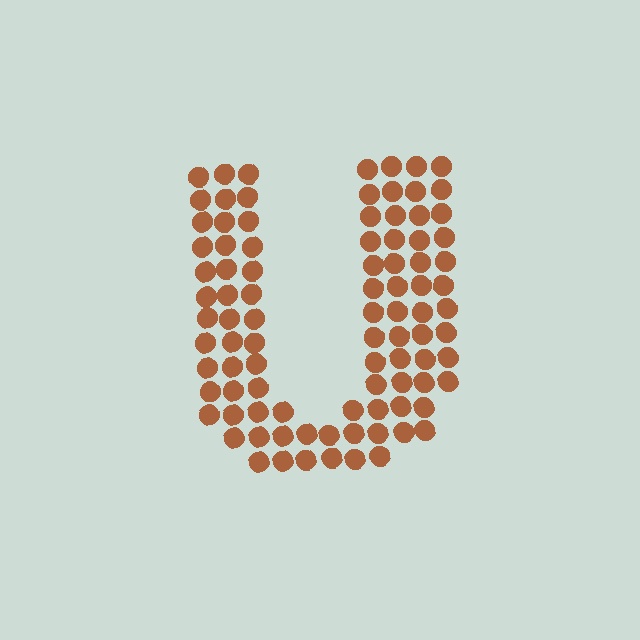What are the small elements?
The small elements are circles.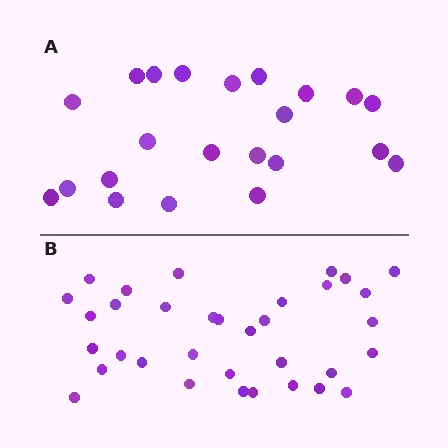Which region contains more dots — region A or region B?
Region B (the bottom region) has more dots.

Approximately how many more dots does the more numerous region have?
Region B has roughly 12 or so more dots than region A.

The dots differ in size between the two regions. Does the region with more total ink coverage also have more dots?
No. Region A has more total ink coverage because its dots are larger, but region B actually contains more individual dots. Total area can be misleading — the number of items is what matters here.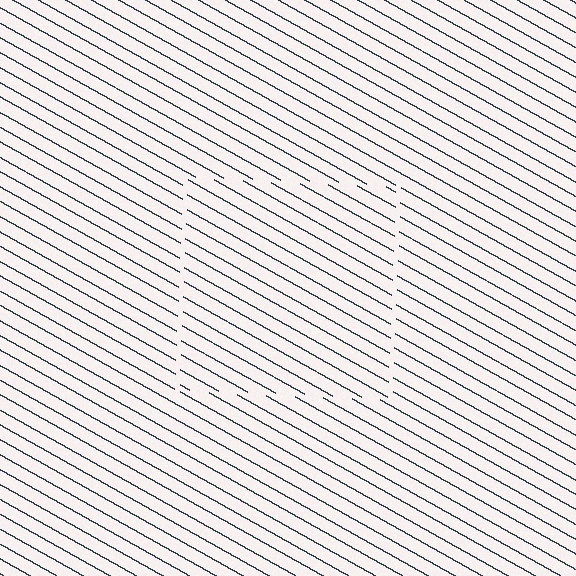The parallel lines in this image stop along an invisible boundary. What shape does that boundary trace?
An illusory square. The interior of the shape contains the same grating, shifted by half a period — the contour is defined by the phase discontinuity where line-ends from the inner and outer gratings abut.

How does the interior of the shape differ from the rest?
The interior of the shape contains the same grating, shifted by half a period — the contour is defined by the phase discontinuity where line-ends from the inner and outer gratings abut.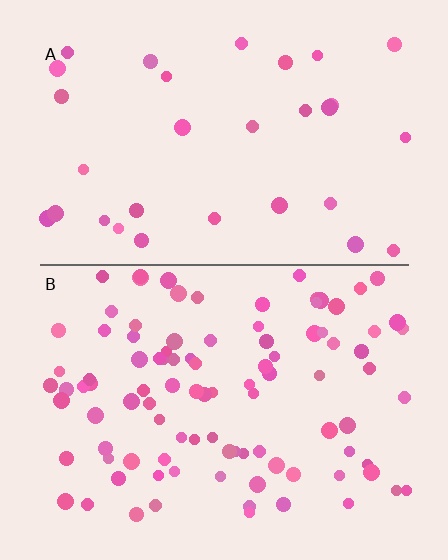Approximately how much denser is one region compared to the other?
Approximately 3.2× — region B over region A.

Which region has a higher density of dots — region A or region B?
B (the bottom).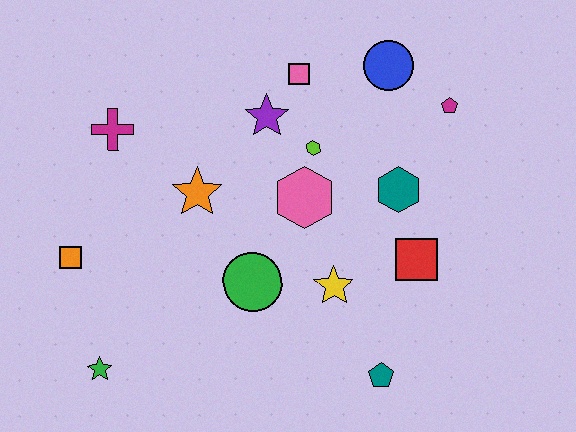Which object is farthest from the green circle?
The magenta pentagon is farthest from the green circle.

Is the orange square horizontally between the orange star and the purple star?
No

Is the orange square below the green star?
No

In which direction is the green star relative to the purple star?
The green star is below the purple star.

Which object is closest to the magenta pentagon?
The blue circle is closest to the magenta pentagon.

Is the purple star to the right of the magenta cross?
Yes